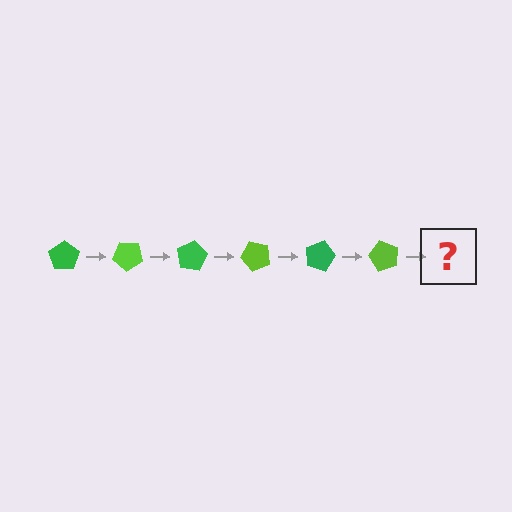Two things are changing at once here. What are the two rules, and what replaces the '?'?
The two rules are that it rotates 40 degrees each step and the color cycles through green and lime. The '?' should be a green pentagon, rotated 240 degrees from the start.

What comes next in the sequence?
The next element should be a green pentagon, rotated 240 degrees from the start.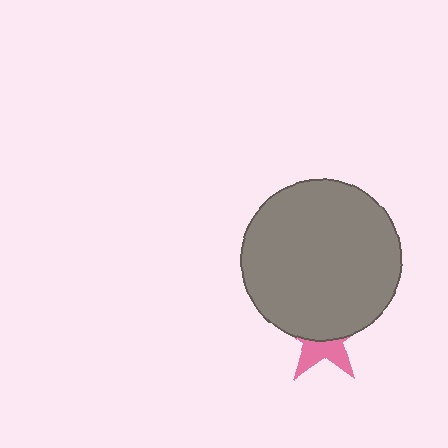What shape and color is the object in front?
The object in front is a gray circle.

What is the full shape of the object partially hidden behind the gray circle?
The partially hidden object is a pink star.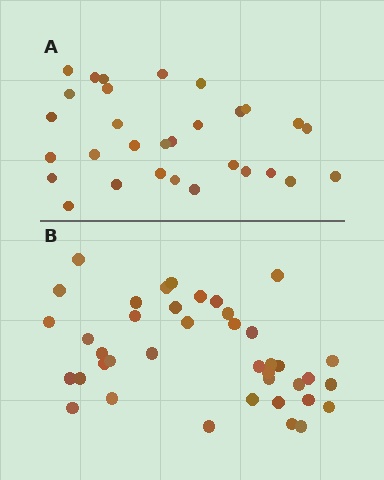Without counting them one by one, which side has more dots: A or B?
Region B (the bottom region) has more dots.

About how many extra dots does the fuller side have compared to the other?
Region B has roughly 10 or so more dots than region A.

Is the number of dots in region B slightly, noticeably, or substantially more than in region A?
Region B has noticeably more, but not dramatically so. The ratio is roughly 1.3 to 1.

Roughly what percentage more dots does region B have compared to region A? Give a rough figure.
About 35% more.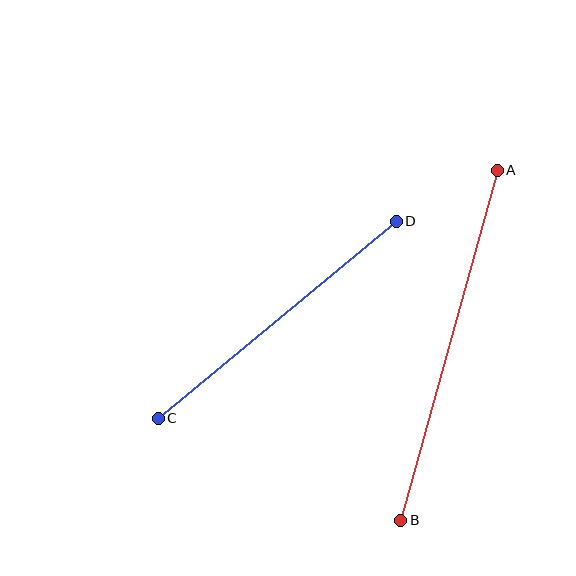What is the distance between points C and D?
The distance is approximately 309 pixels.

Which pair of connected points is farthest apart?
Points A and B are farthest apart.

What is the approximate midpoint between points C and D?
The midpoint is at approximately (277, 320) pixels.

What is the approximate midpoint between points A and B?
The midpoint is at approximately (449, 345) pixels.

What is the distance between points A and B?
The distance is approximately 363 pixels.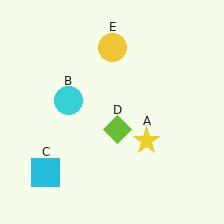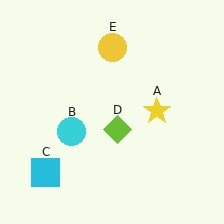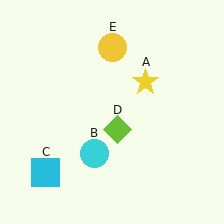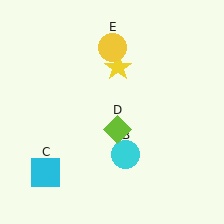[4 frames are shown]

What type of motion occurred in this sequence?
The yellow star (object A), cyan circle (object B) rotated counterclockwise around the center of the scene.